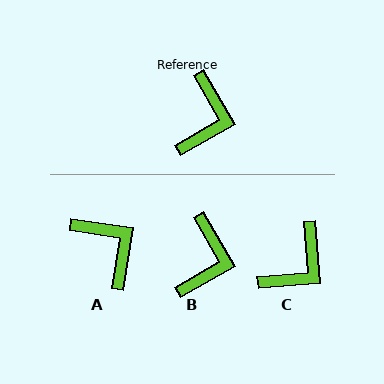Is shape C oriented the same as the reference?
No, it is off by about 25 degrees.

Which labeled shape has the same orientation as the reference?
B.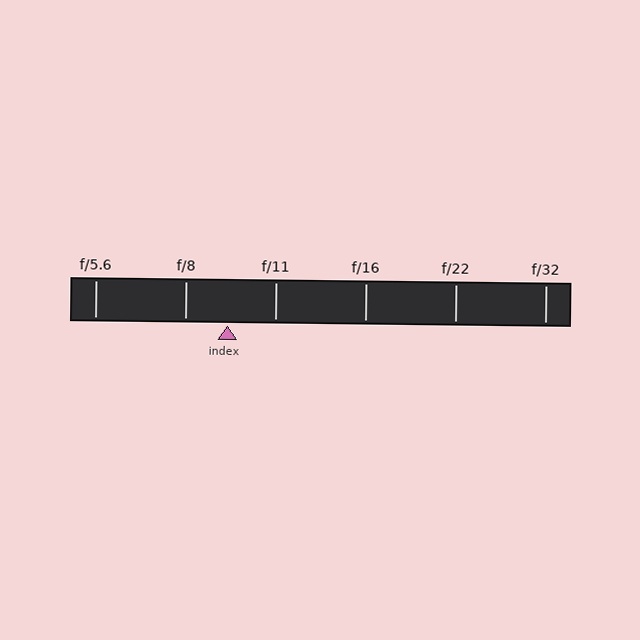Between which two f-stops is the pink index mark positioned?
The index mark is between f/8 and f/11.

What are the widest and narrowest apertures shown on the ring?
The widest aperture shown is f/5.6 and the narrowest is f/32.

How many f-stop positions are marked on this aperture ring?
There are 6 f-stop positions marked.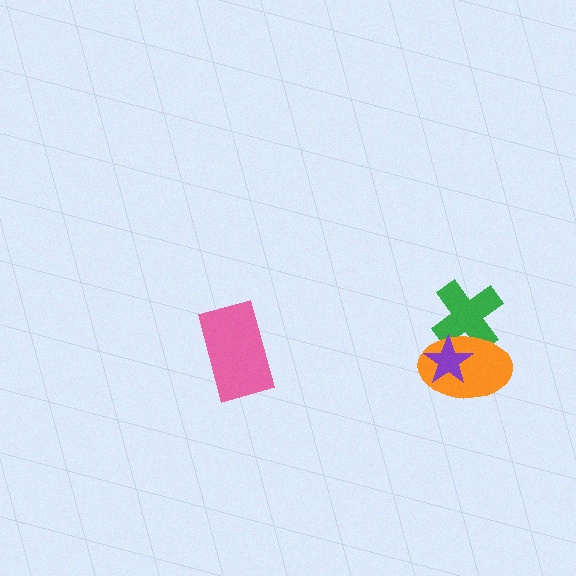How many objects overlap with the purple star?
2 objects overlap with the purple star.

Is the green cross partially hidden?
Yes, it is partially covered by another shape.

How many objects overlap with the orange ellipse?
2 objects overlap with the orange ellipse.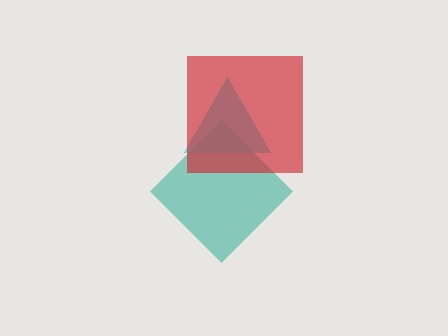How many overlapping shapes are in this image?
There are 3 overlapping shapes in the image.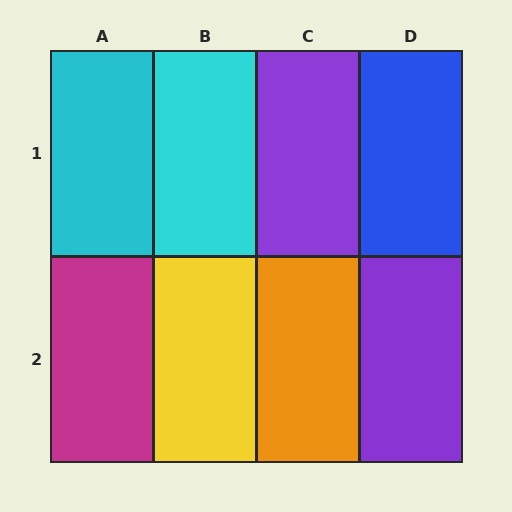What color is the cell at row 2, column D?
Purple.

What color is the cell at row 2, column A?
Magenta.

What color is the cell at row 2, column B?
Yellow.